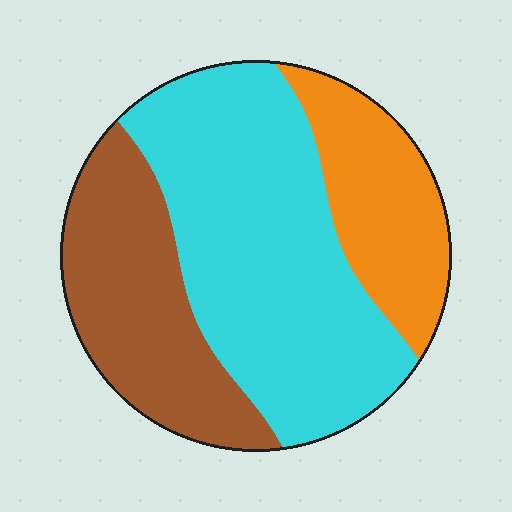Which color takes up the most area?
Cyan, at roughly 50%.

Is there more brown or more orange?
Brown.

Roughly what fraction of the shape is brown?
Brown takes up about one quarter (1/4) of the shape.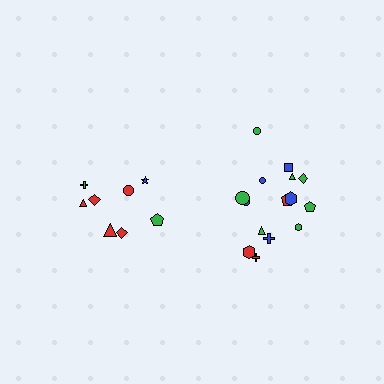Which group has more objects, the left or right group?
The right group.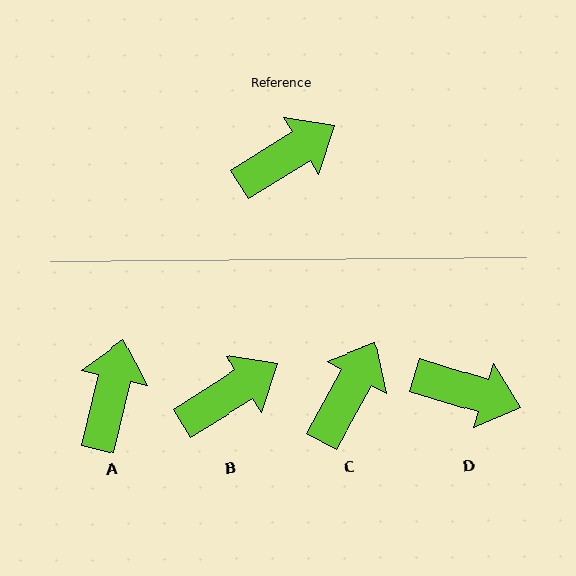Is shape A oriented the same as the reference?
No, it is off by about 45 degrees.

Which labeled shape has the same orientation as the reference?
B.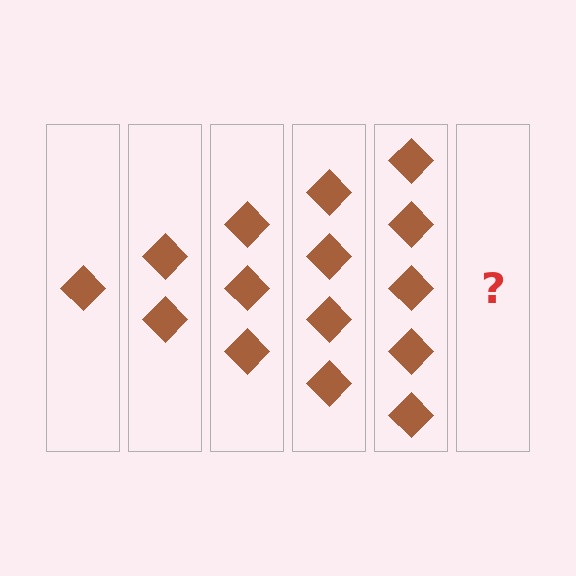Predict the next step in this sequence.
The next step is 6 diamonds.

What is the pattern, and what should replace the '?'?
The pattern is that each step adds one more diamond. The '?' should be 6 diamonds.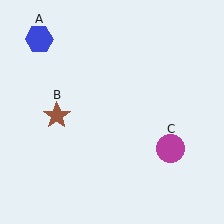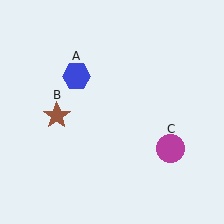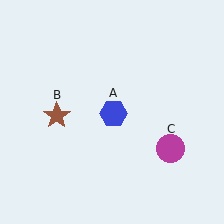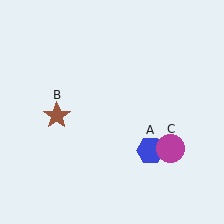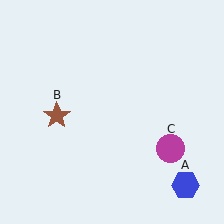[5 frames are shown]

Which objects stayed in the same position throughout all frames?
Brown star (object B) and magenta circle (object C) remained stationary.